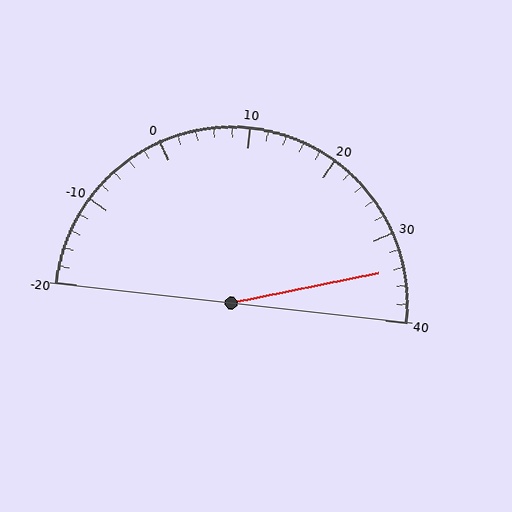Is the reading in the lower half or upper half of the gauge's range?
The reading is in the upper half of the range (-20 to 40).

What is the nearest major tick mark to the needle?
The nearest major tick mark is 30.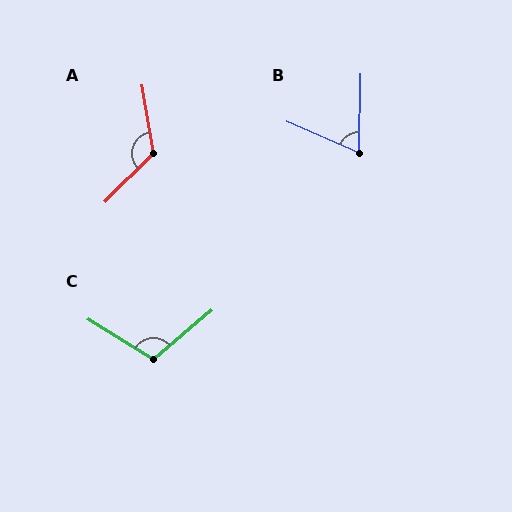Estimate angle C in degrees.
Approximately 108 degrees.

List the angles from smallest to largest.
B (68°), C (108°), A (126°).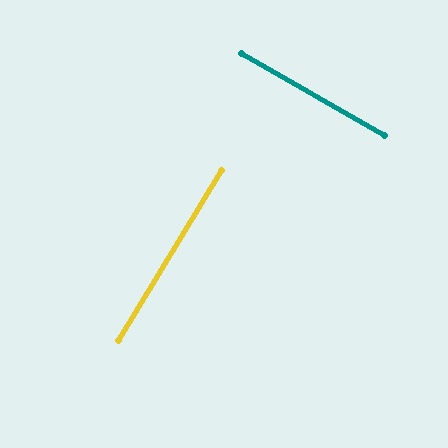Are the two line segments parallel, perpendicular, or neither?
Perpendicular — they meet at approximately 89°.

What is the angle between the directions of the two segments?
Approximately 89 degrees.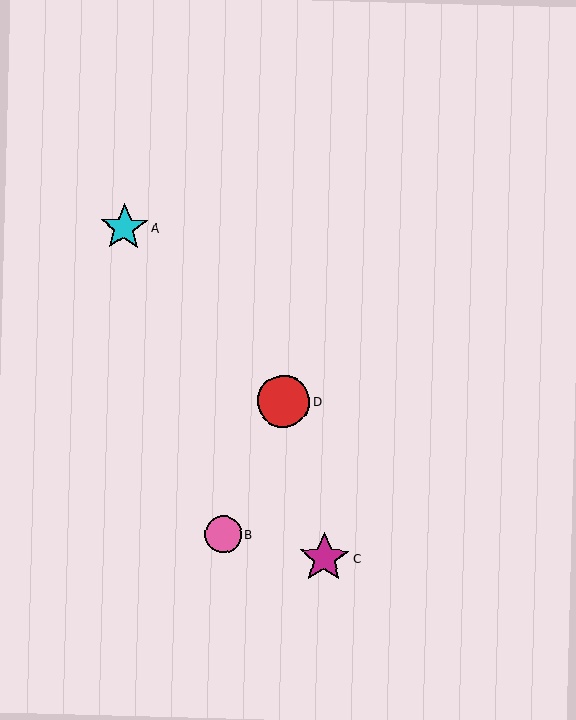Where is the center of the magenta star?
The center of the magenta star is at (324, 558).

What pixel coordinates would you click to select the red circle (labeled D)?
Click at (283, 401) to select the red circle D.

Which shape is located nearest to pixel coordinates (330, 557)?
The magenta star (labeled C) at (324, 558) is nearest to that location.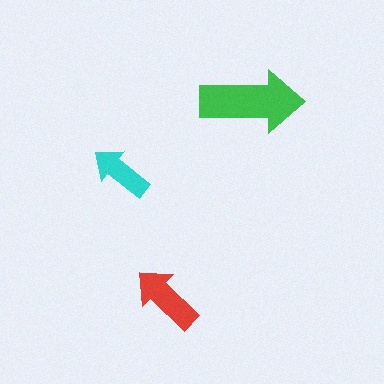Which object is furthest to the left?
The cyan arrow is leftmost.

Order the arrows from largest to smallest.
the green one, the red one, the cyan one.